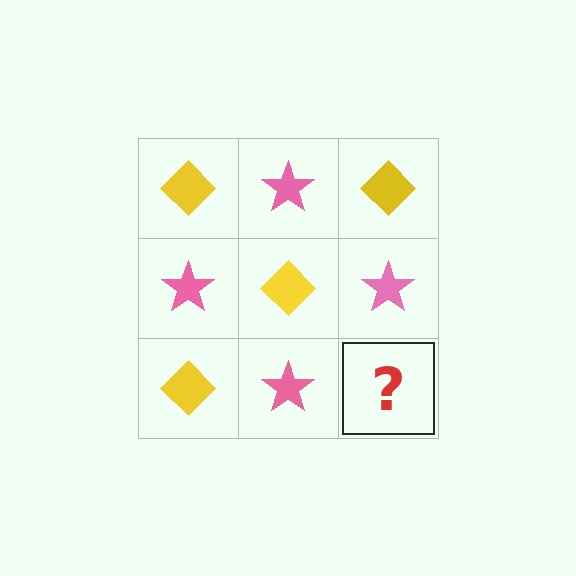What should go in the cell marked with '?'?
The missing cell should contain a yellow diamond.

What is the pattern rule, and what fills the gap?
The rule is that it alternates yellow diamond and pink star in a checkerboard pattern. The gap should be filled with a yellow diamond.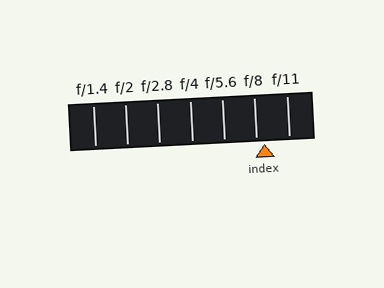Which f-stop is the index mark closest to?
The index mark is closest to f/8.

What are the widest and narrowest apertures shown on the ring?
The widest aperture shown is f/1.4 and the narrowest is f/11.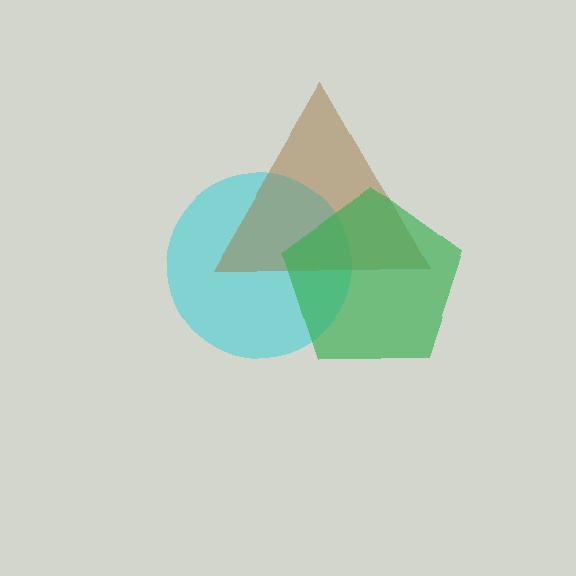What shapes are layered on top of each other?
The layered shapes are: a cyan circle, a brown triangle, a green pentagon.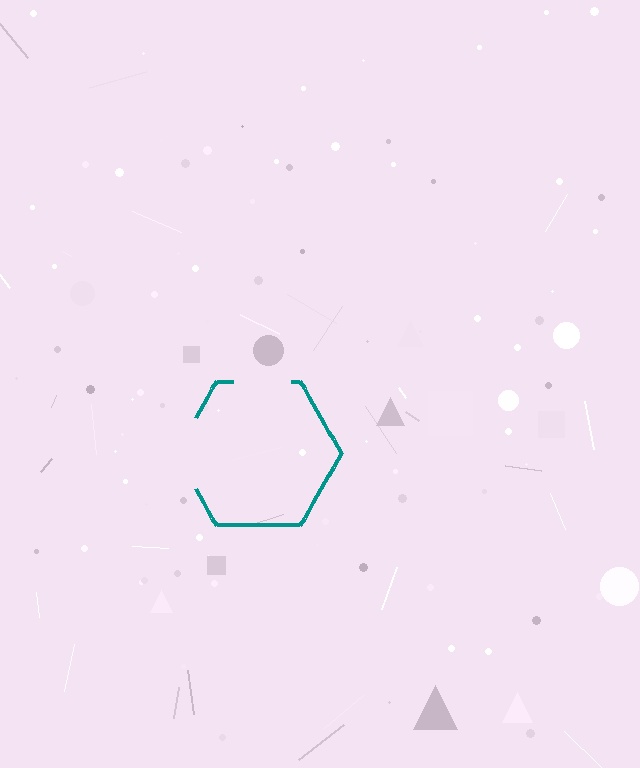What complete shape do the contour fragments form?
The contour fragments form a hexagon.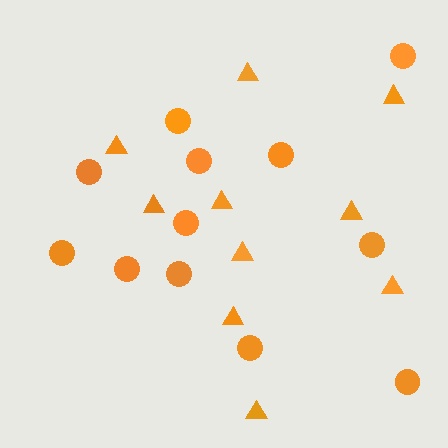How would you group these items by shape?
There are 2 groups: one group of triangles (10) and one group of circles (12).